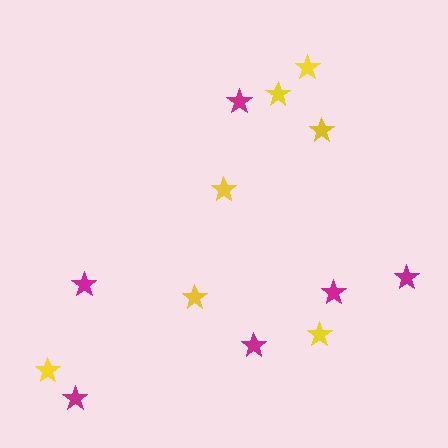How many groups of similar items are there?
There are 2 groups: one group of yellow stars (7) and one group of magenta stars (6).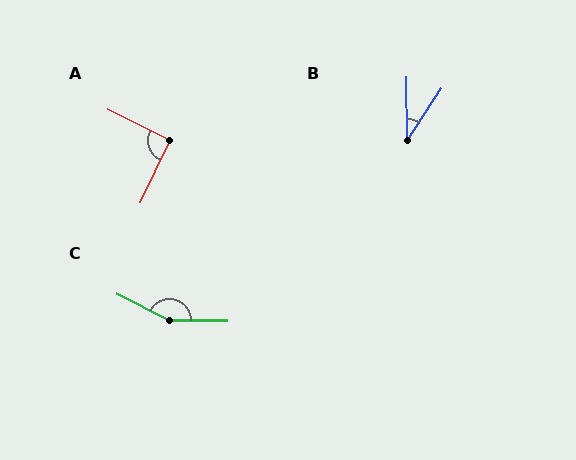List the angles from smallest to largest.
B (34°), A (91°), C (154°).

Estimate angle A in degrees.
Approximately 91 degrees.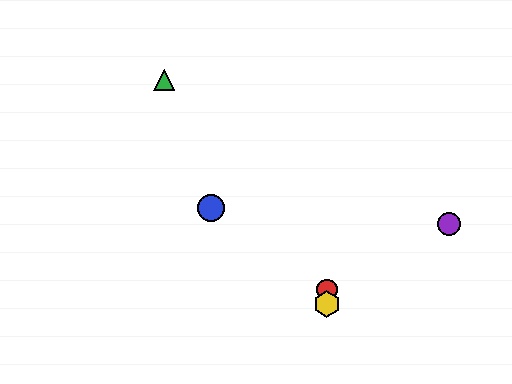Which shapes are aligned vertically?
The red circle, the yellow hexagon are aligned vertically.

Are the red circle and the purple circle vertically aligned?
No, the red circle is at x≈327 and the purple circle is at x≈449.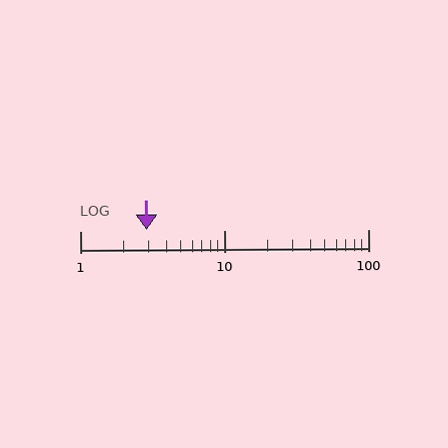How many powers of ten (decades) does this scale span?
The scale spans 2 decades, from 1 to 100.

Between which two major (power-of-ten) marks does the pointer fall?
The pointer is between 1 and 10.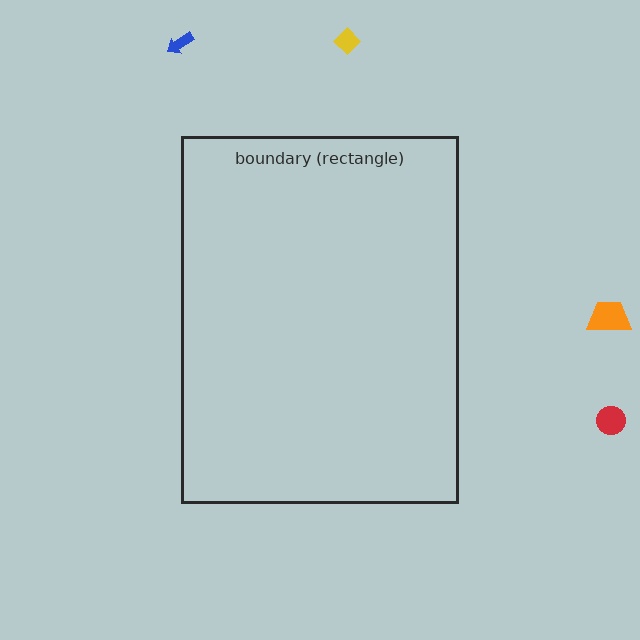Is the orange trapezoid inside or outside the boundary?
Outside.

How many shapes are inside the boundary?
0 inside, 4 outside.